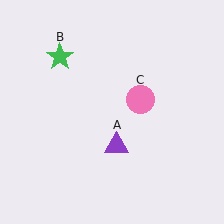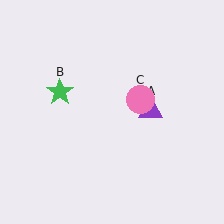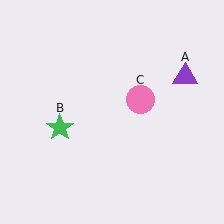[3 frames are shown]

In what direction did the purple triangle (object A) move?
The purple triangle (object A) moved up and to the right.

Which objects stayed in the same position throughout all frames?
Pink circle (object C) remained stationary.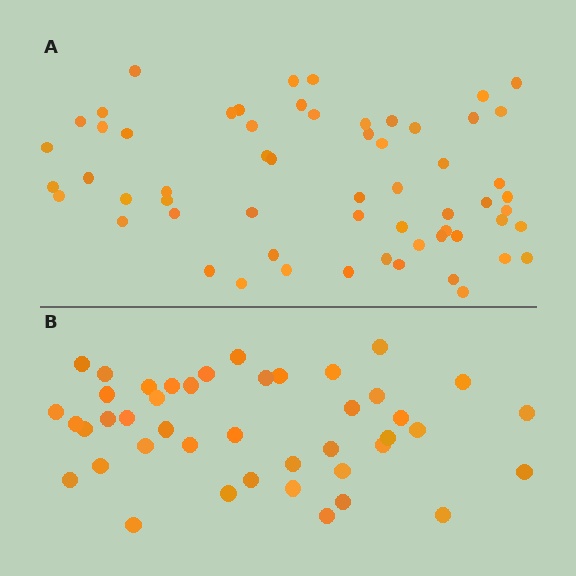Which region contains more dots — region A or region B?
Region A (the top region) has more dots.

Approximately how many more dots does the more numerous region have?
Region A has approximately 15 more dots than region B.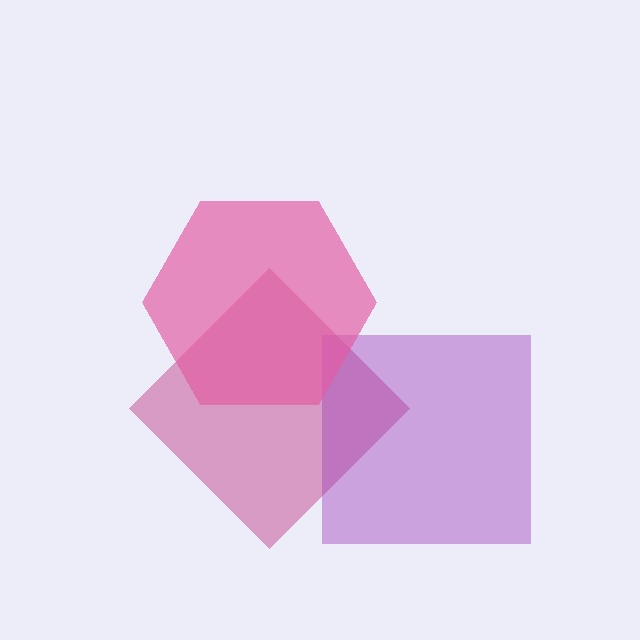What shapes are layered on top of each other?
The layered shapes are: a magenta diamond, a purple square, a pink hexagon.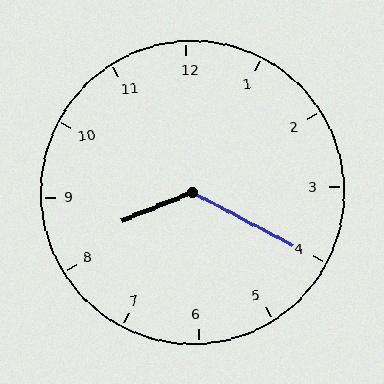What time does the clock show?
8:20.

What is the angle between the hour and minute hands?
Approximately 130 degrees.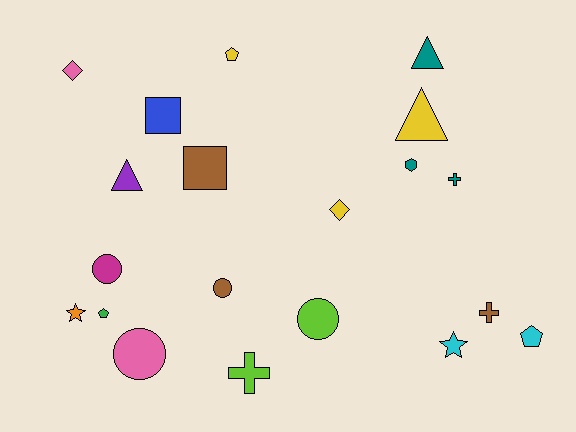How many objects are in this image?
There are 20 objects.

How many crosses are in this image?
There are 3 crosses.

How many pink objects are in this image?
There are 2 pink objects.